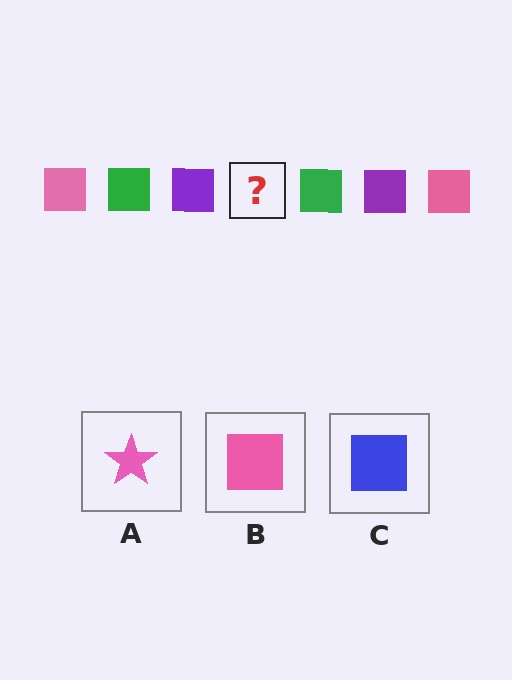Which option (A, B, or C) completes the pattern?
B.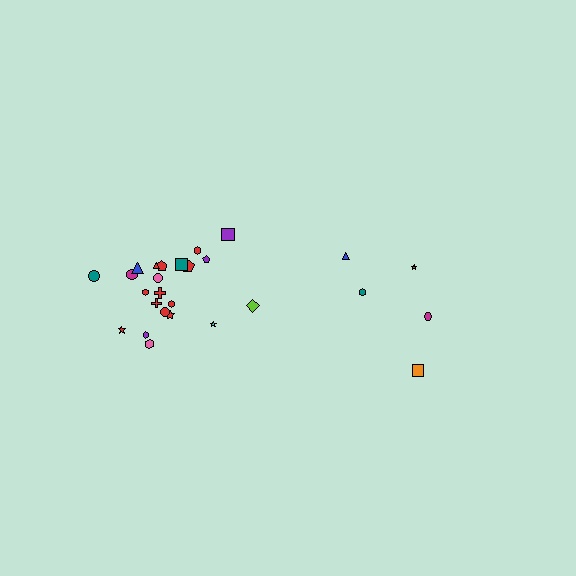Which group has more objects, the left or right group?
The left group.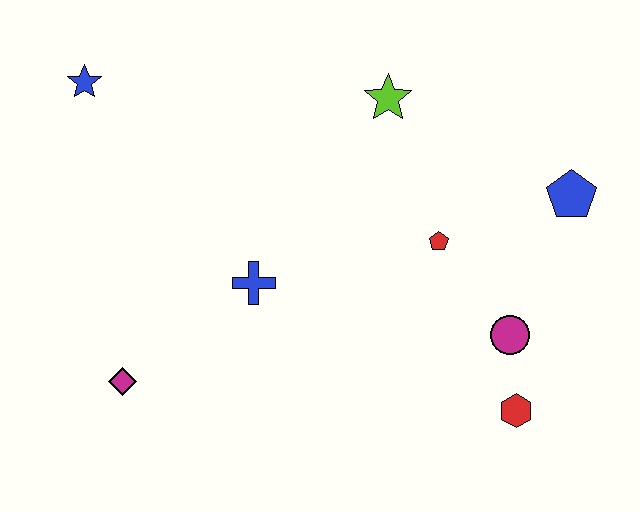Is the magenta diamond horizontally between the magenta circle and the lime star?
No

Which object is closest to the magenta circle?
The red hexagon is closest to the magenta circle.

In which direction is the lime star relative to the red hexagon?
The lime star is above the red hexagon.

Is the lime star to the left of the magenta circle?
Yes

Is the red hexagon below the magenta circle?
Yes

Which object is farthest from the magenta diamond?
The blue pentagon is farthest from the magenta diamond.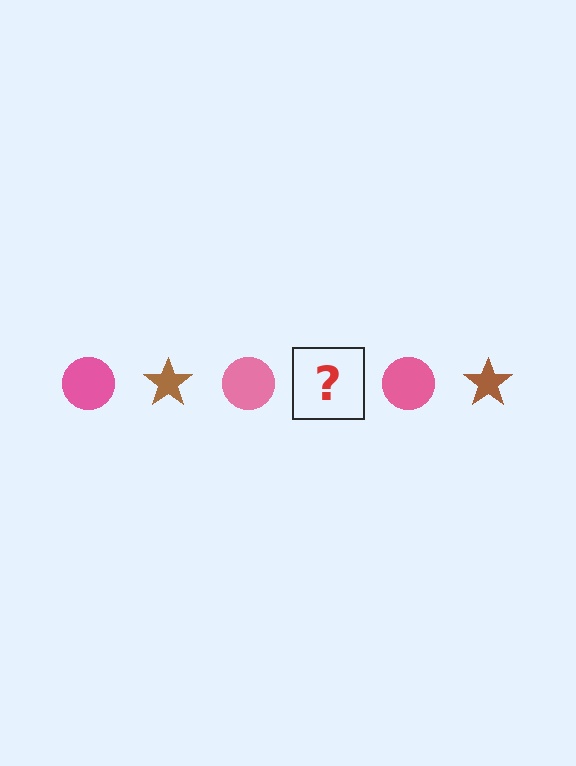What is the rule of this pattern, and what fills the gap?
The rule is that the pattern alternates between pink circle and brown star. The gap should be filled with a brown star.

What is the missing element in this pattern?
The missing element is a brown star.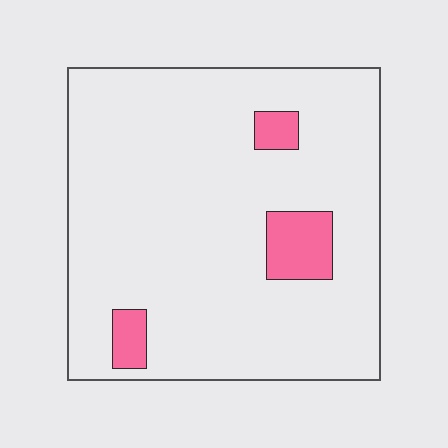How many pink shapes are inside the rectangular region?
3.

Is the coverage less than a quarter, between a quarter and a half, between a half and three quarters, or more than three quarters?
Less than a quarter.